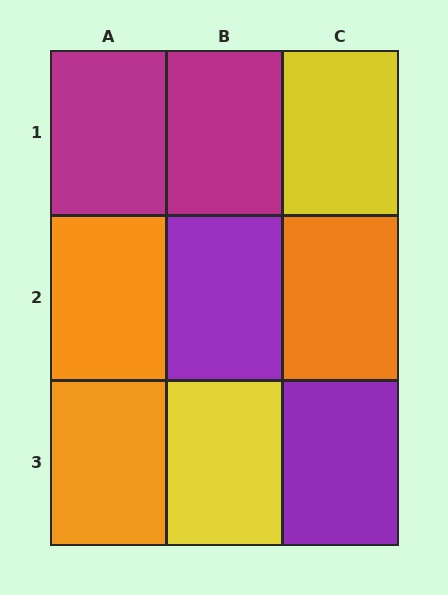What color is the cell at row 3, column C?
Purple.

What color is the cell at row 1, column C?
Yellow.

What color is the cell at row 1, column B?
Magenta.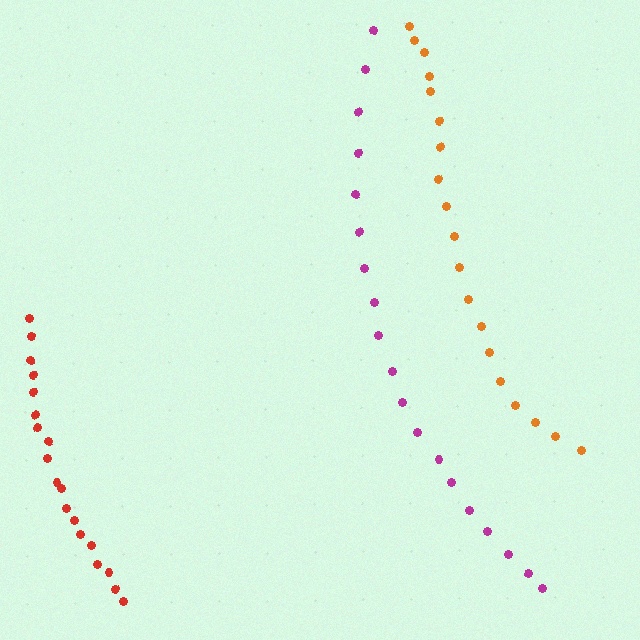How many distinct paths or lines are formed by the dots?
There are 3 distinct paths.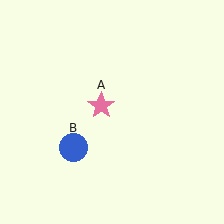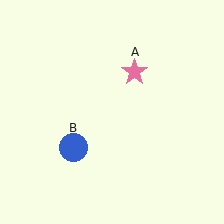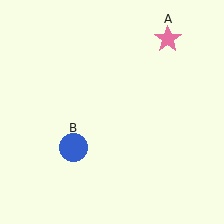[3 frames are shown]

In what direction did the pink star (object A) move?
The pink star (object A) moved up and to the right.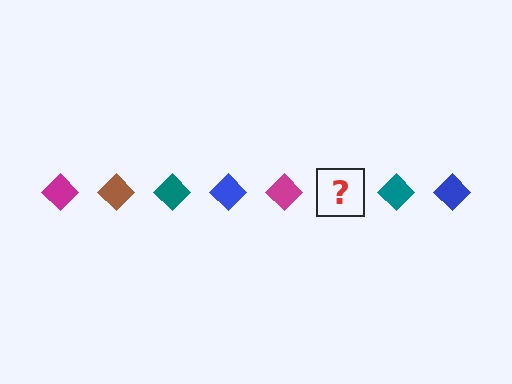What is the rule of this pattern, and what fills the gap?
The rule is that the pattern cycles through magenta, brown, teal, blue diamonds. The gap should be filled with a brown diamond.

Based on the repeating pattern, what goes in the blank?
The blank should be a brown diamond.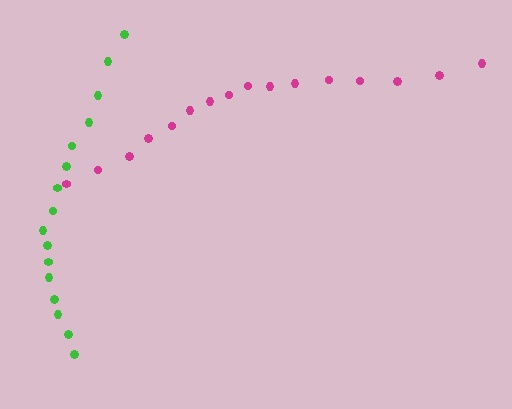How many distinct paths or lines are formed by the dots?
There are 2 distinct paths.